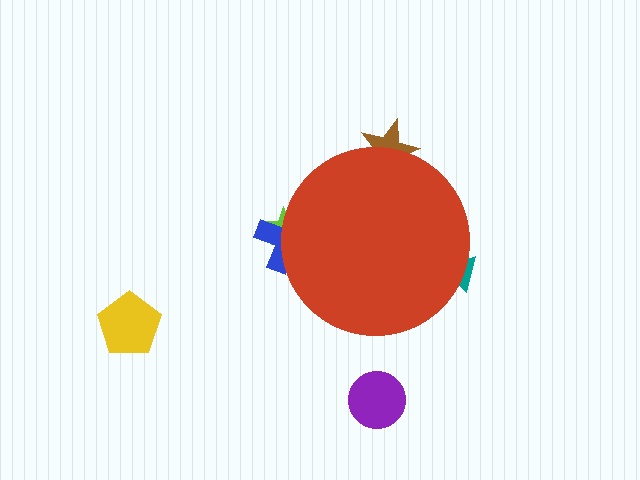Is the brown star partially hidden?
Yes, the brown star is partially hidden behind the red circle.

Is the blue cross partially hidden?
Yes, the blue cross is partially hidden behind the red circle.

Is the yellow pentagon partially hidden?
No, the yellow pentagon is fully visible.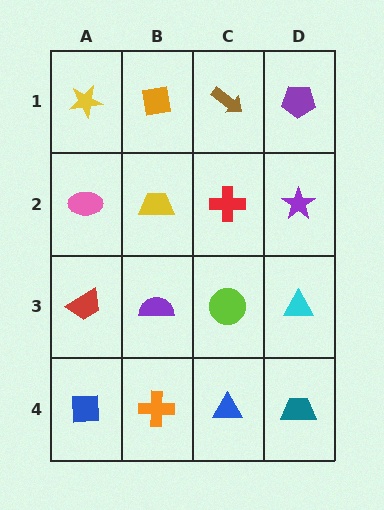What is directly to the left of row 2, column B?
A pink ellipse.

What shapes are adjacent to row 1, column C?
A red cross (row 2, column C), an orange square (row 1, column B), a purple pentagon (row 1, column D).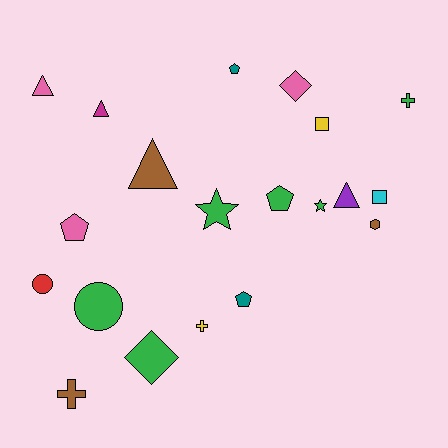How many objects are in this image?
There are 20 objects.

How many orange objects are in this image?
There are no orange objects.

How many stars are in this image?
There are 2 stars.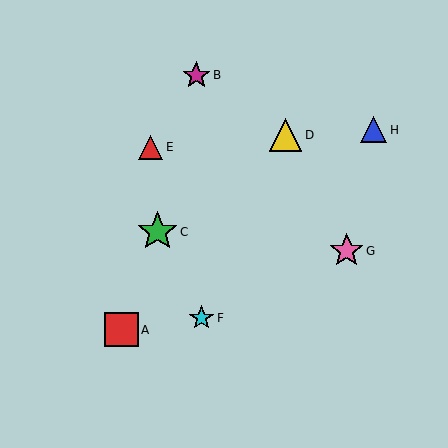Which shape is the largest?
The green star (labeled C) is the largest.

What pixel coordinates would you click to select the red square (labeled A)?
Click at (121, 330) to select the red square A.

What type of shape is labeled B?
Shape B is a magenta star.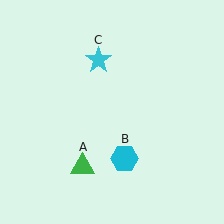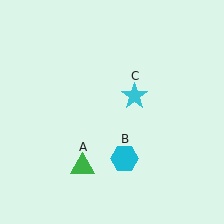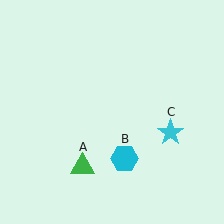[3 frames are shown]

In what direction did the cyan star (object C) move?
The cyan star (object C) moved down and to the right.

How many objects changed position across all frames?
1 object changed position: cyan star (object C).